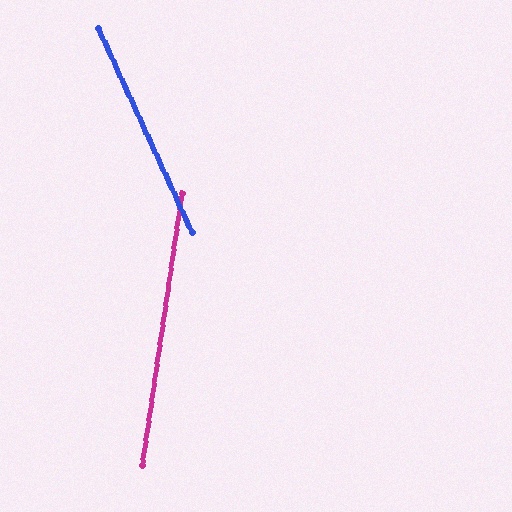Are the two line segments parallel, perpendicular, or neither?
Neither parallel nor perpendicular — they differ by about 33°.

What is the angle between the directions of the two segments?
Approximately 33 degrees.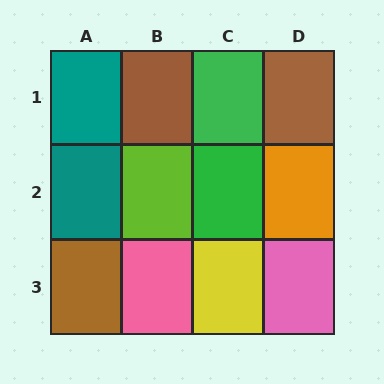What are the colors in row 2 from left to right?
Teal, lime, green, orange.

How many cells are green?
2 cells are green.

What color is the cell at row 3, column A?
Brown.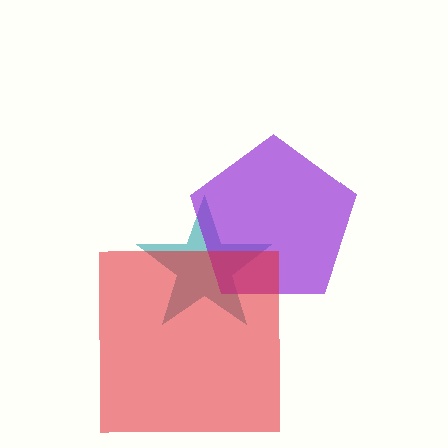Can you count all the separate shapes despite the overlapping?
Yes, there are 3 separate shapes.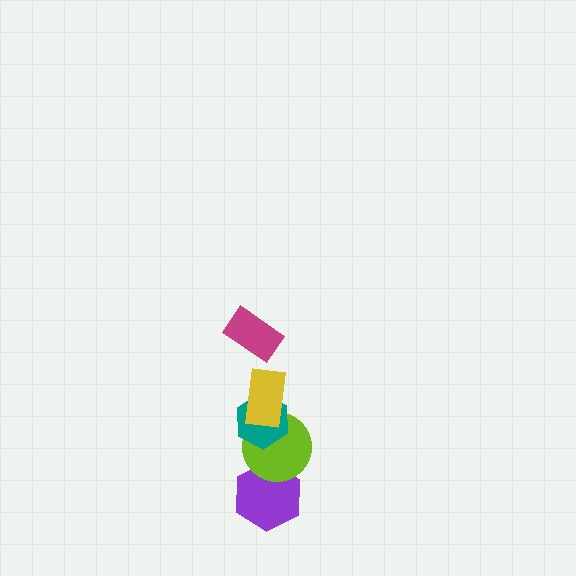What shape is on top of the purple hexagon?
The lime circle is on top of the purple hexagon.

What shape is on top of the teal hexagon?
The yellow rectangle is on top of the teal hexagon.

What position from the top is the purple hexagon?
The purple hexagon is 5th from the top.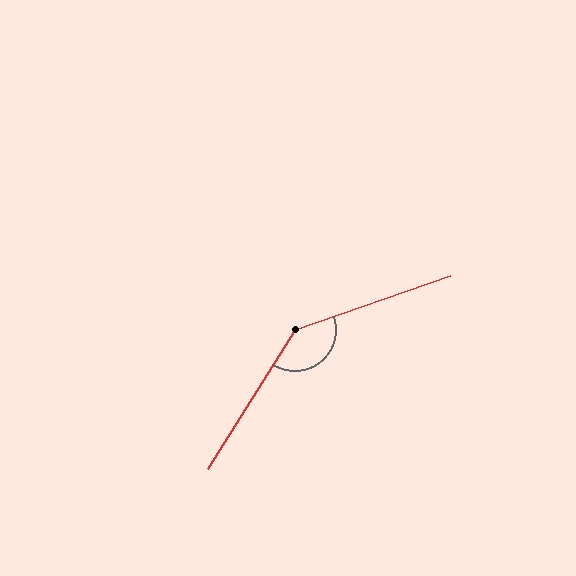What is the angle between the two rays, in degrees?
Approximately 141 degrees.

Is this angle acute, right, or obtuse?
It is obtuse.